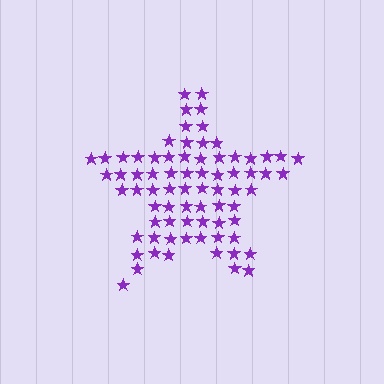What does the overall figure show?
The overall figure shows a star.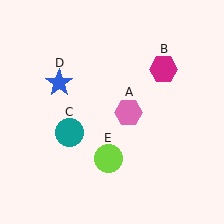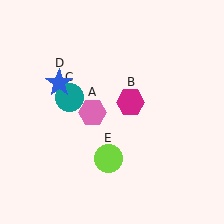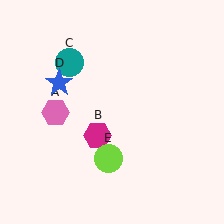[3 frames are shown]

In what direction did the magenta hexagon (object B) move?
The magenta hexagon (object B) moved down and to the left.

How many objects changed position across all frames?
3 objects changed position: pink hexagon (object A), magenta hexagon (object B), teal circle (object C).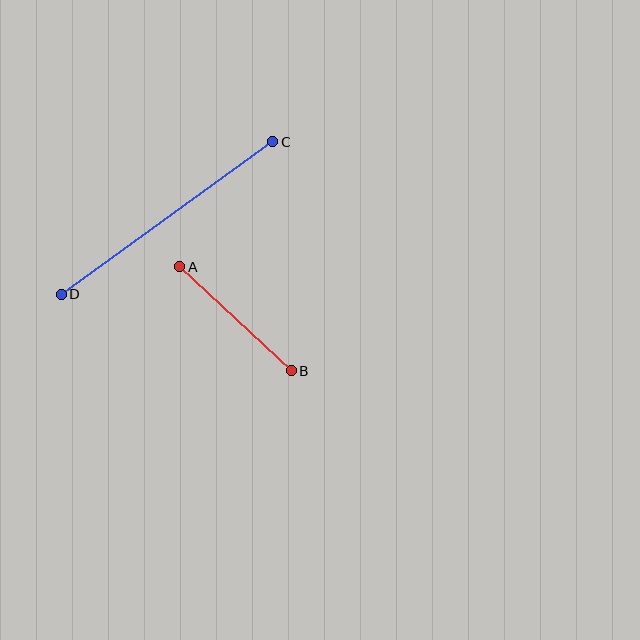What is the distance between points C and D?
The distance is approximately 260 pixels.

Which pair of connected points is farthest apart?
Points C and D are farthest apart.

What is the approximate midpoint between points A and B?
The midpoint is at approximately (235, 319) pixels.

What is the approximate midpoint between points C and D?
The midpoint is at approximately (167, 218) pixels.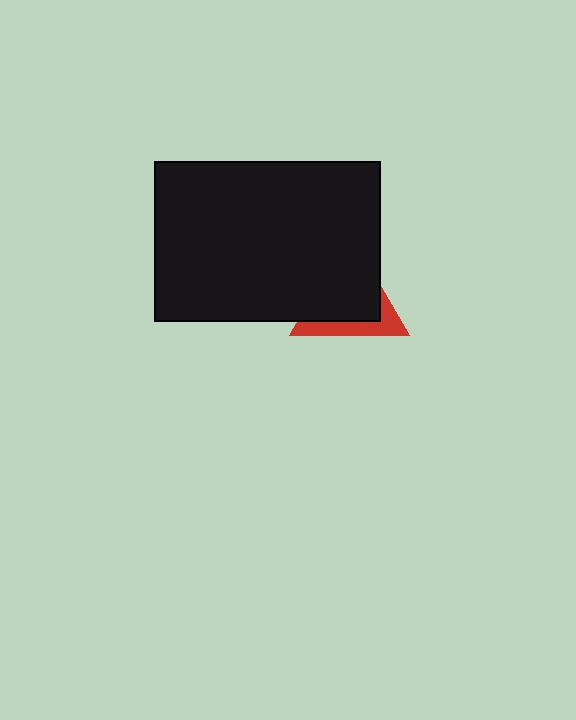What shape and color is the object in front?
The object in front is a black rectangle.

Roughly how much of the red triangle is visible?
A small part of it is visible (roughly 31%).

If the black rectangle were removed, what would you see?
You would see the complete red triangle.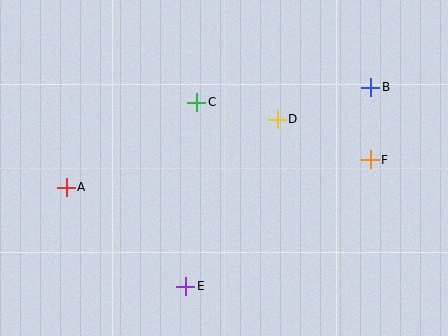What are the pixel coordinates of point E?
Point E is at (186, 286).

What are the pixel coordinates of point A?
Point A is at (66, 187).